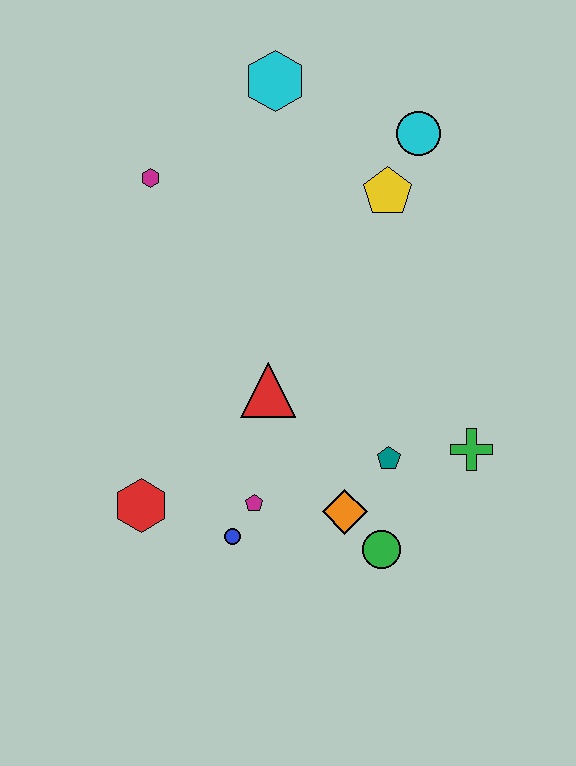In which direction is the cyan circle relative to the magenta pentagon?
The cyan circle is above the magenta pentagon.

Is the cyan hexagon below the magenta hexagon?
No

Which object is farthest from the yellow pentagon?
The red hexagon is farthest from the yellow pentagon.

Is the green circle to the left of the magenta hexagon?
No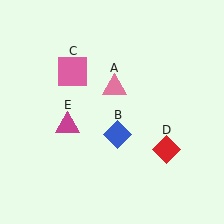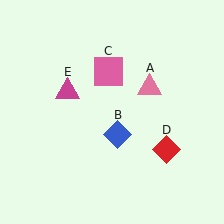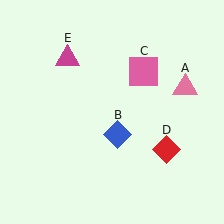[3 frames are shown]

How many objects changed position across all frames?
3 objects changed position: pink triangle (object A), pink square (object C), magenta triangle (object E).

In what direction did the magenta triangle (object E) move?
The magenta triangle (object E) moved up.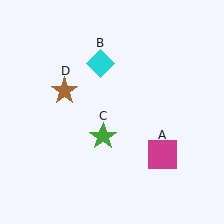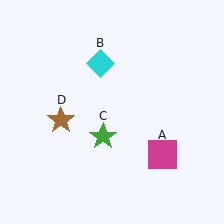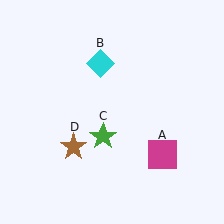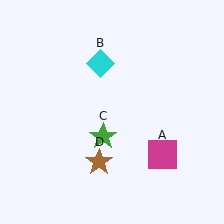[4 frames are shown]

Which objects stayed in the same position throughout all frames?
Magenta square (object A) and cyan diamond (object B) and green star (object C) remained stationary.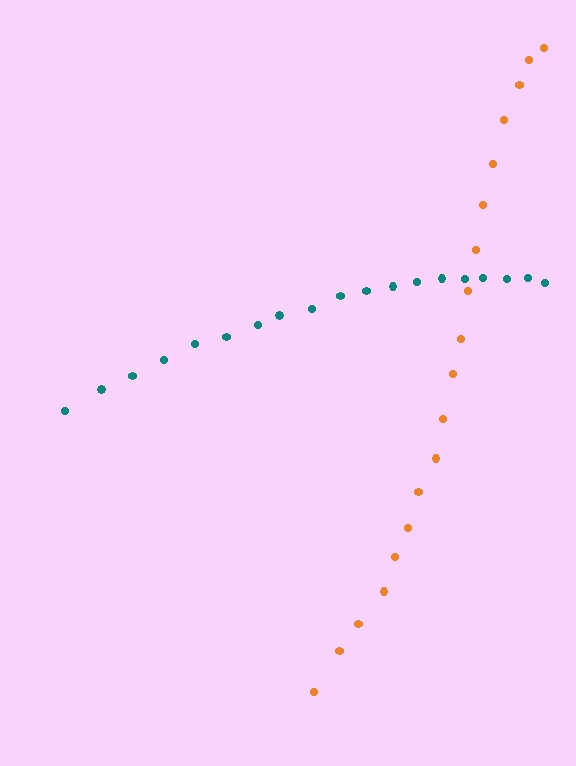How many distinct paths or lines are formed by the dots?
There are 2 distinct paths.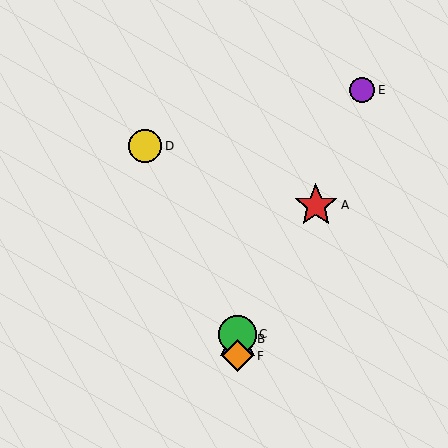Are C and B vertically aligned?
Yes, both are at x≈237.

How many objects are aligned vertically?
3 objects (B, C, F) are aligned vertically.